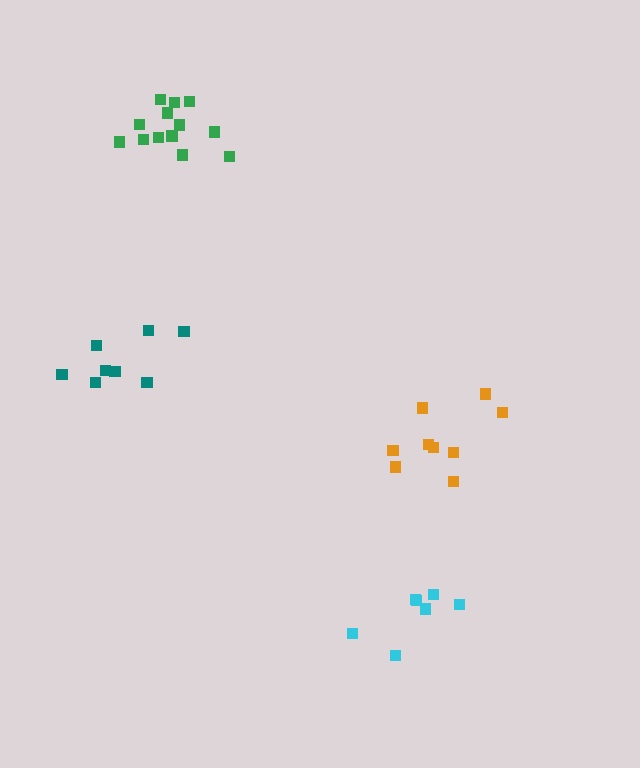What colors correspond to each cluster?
The clusters are colored: cyan, orange, teal, green.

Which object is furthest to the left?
The teal cluster is leftmost.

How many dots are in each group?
Group 1: 7 dots, Group 2: 9 dots, Group 3: 8 dots, Group 4: 13 dots (37 total).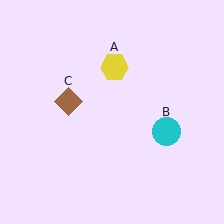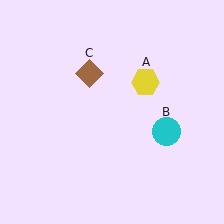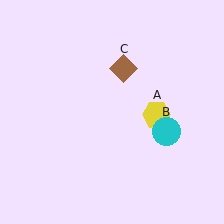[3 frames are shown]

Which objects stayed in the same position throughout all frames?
Cyan circle (object B) remained stationary.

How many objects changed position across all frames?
2 objects changed position: yellow hexagon (object A), brown diamond (object C).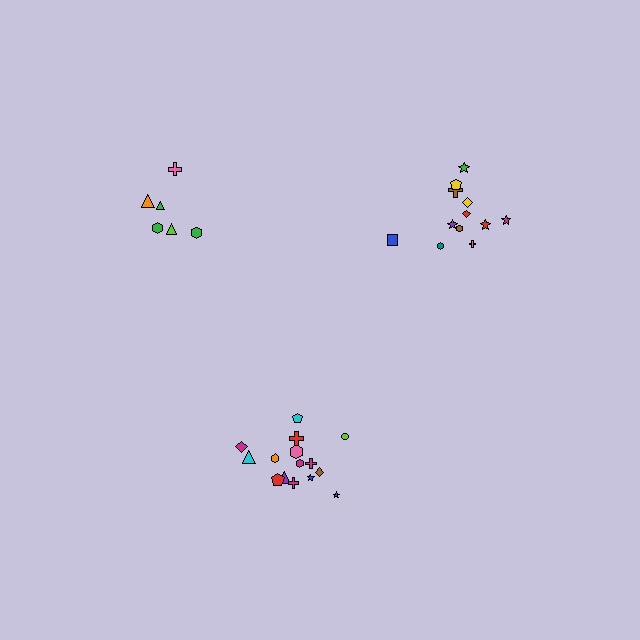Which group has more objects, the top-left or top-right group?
The top-right group.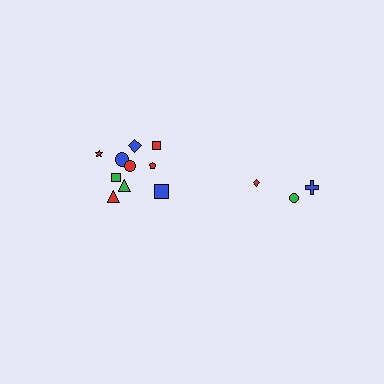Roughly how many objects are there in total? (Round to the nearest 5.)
Roughly 15 objects in total.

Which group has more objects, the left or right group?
The left group.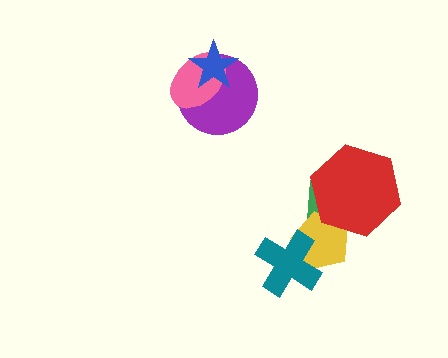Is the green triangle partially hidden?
Yes, it is partially covered by another shape.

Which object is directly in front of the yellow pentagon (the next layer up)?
The teal cross is directly in front of the yellow pentagon.